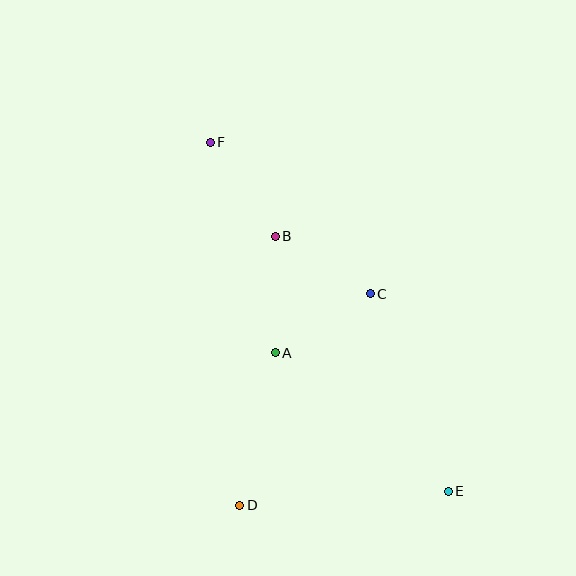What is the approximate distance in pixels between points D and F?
The distance between D and F is approximately 364 pixels.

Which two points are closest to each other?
Points B and C are closest to each other.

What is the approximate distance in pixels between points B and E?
The distance between B and E is approximately 308 pixels.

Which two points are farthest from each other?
Points E and F are farthest from each other.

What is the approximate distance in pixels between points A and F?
The distance between A and F is approximately 220 pixels.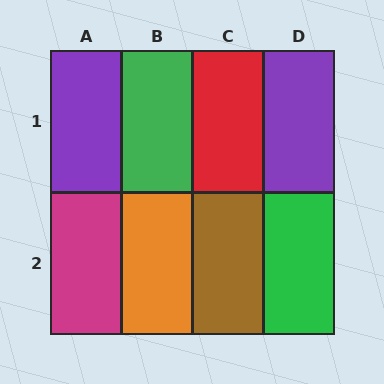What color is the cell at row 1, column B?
Green.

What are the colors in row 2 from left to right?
Magenta, orange, brown, green.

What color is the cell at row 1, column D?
Purple.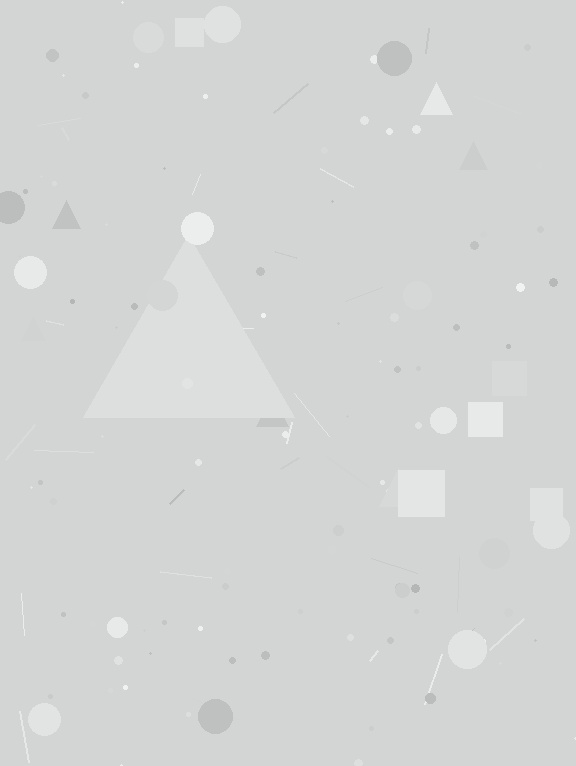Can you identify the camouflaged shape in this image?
The camouflaged shape is a triangle.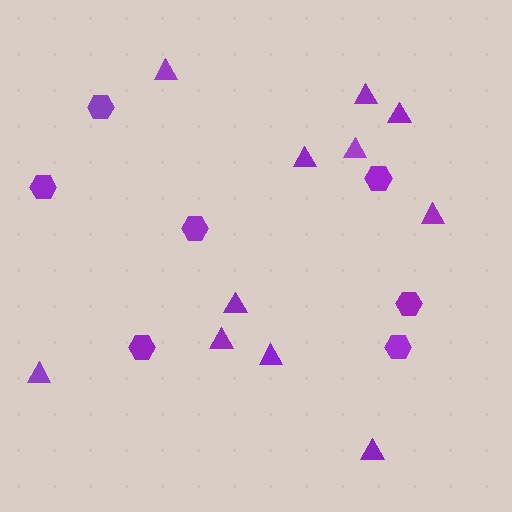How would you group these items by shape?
There are 2 groups: one group of hexagons (7) and one group of triangles (11).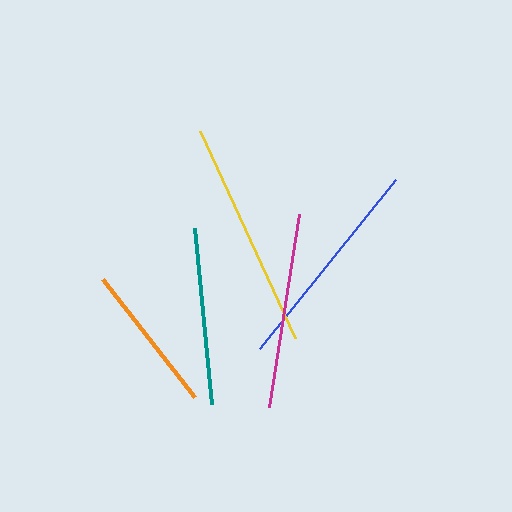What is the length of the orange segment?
The orange segment is approximately 149 pixels long.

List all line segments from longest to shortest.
From longest to shortest: yellow, blue, magenta, teal, orange.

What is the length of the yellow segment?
The yellow segment is approximately 228 pixels long.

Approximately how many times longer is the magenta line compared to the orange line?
The magenta line is approximately 1.3 times the length of the orange line.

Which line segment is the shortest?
The orange line is the shortest at approximately 149 pixels.